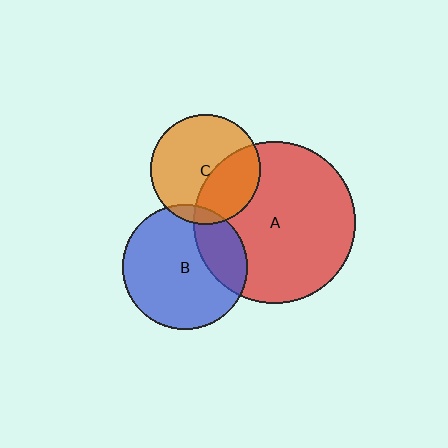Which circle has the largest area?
Circle A (red).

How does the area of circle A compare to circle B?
Approximately 1.7 times.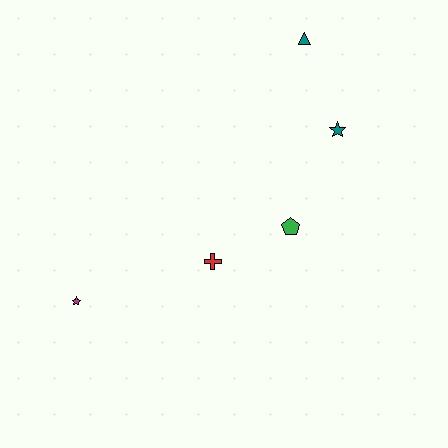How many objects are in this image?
There are 5 objects.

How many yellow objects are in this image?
There are no yellow objects.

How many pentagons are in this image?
There is 1 pentagon.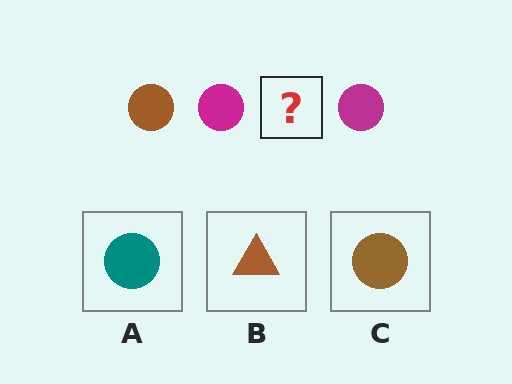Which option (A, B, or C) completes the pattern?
C.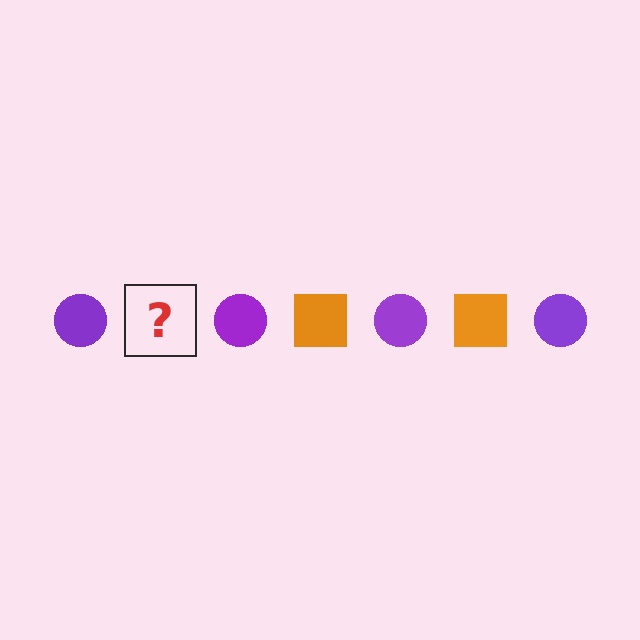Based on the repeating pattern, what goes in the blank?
The blank should be an orange square.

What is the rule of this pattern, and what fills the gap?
The rule is that the pattern alternates between purple circle and orange square. The gap should be filled with an orange square.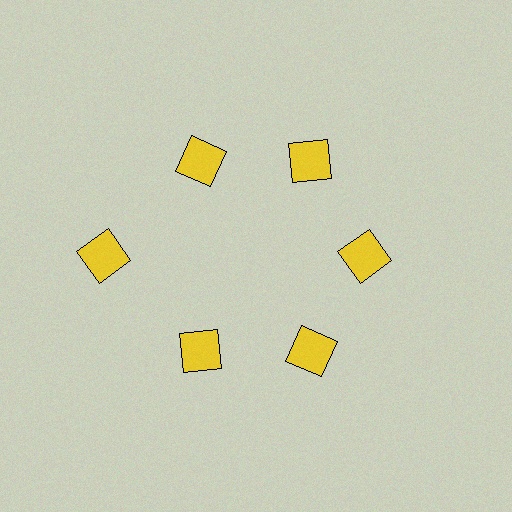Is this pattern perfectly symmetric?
No. The 6 yellow squares are arranged in a ring, but one element near the 9 o'clock position is pushed outward from the center, breaking the 6-fold rotational symmetry.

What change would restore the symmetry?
The symmetry would be restored by moving it inward, back onto the ring so that all 6 squares sit at equal angles and equal distance from the center.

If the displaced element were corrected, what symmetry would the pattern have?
It would have 6-fold rotational symmetry — the pattern would map onto itself every 60 degrees.